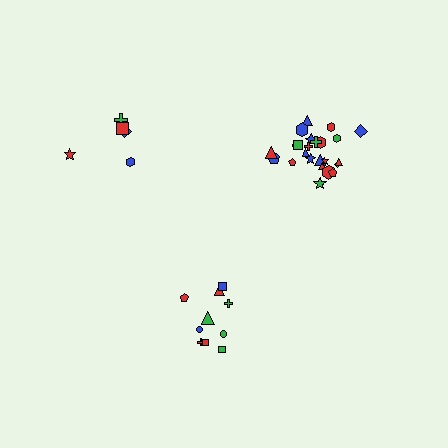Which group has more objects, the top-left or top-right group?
The top-right group.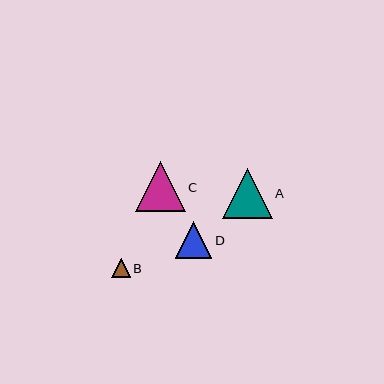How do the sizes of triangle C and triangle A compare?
Triangle C and triangle A are approximately the same size.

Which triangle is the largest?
Triangle C is the largest with a size of approximately 50 pixels.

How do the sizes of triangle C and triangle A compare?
Triangle C and triangle A are approximately the same size.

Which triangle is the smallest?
Triangle B is the smallest with a size of approximately 19 pixels.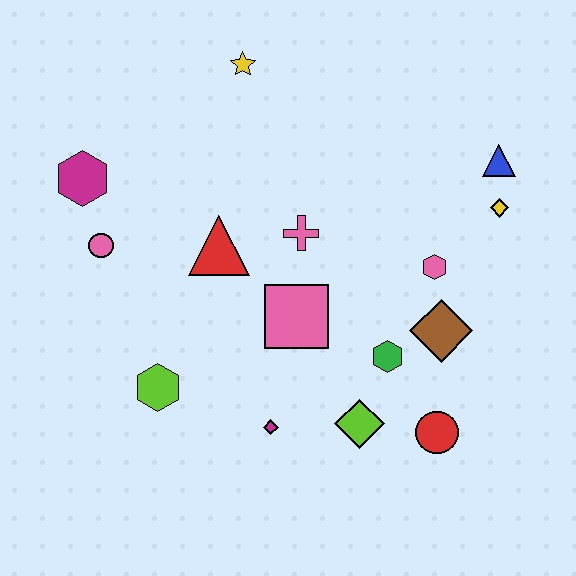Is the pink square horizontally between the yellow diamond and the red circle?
No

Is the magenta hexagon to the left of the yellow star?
Yes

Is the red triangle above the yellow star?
No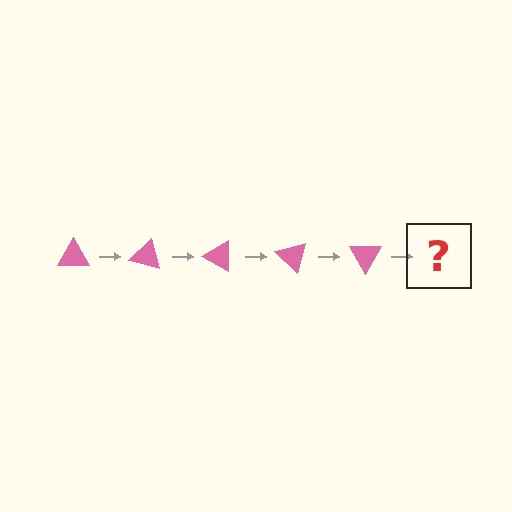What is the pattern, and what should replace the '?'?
The pattern is that the triangle rotates 15 degrees each step. The '?' should be a pink triangle rotated 75 degrees.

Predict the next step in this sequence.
The next step is a pink triangle rotated 75 degrees.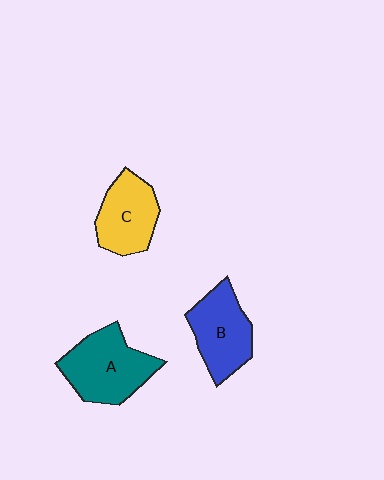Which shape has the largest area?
Shape A (teal).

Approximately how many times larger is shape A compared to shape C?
Approximately 1.3 times.